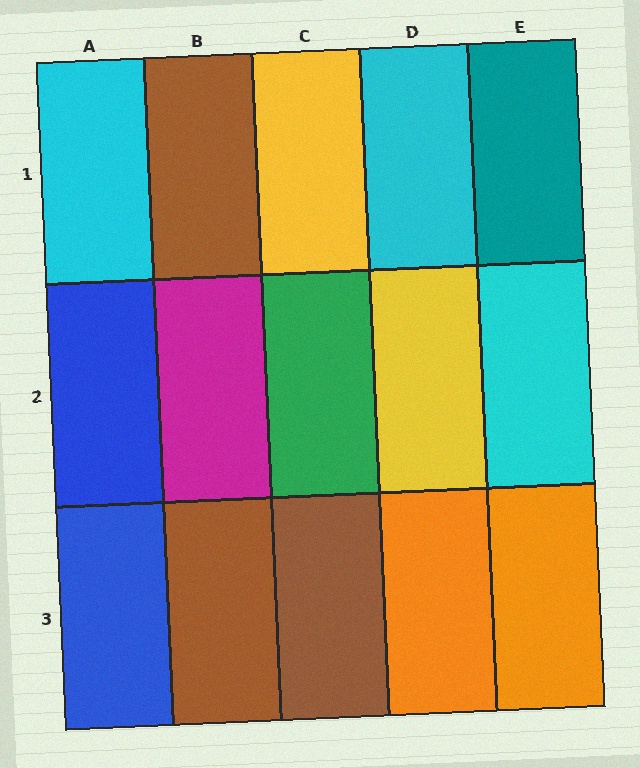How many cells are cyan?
3 cells are cyan.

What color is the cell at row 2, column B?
Magenta.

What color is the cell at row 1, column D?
Cyan.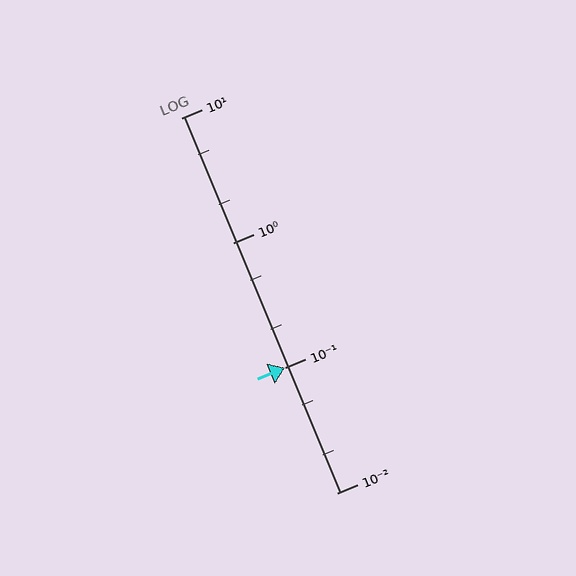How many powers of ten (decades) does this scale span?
The scale spans 3 decades, from 0.01 to 10.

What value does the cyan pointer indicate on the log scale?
The pointer indicates approximately 0.1.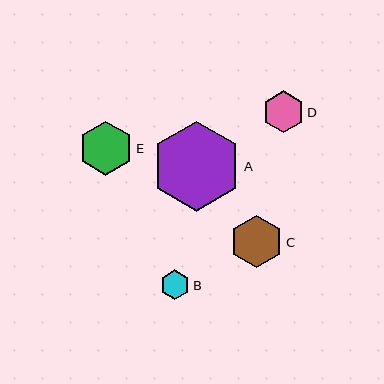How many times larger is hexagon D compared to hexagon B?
Hexagon D is approximately 1.4 times the size of hexagon B.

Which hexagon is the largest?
Hexagon A is the largest with a size of approximately 90 pixels.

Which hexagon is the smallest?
Hexagon B is the smallest with a size of approximately 30 pixels.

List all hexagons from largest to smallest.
From largest to smallest: A, E, C, D, B.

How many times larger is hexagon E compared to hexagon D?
Hexagon E is approximately 1.3 times the size of hexagon D.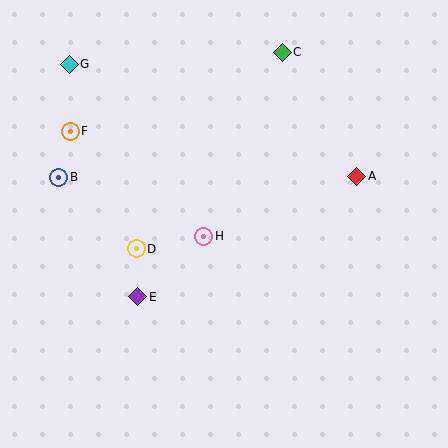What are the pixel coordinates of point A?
Point A is at (357, 176).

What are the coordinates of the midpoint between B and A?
The midpoint between B and A is at (208, 177).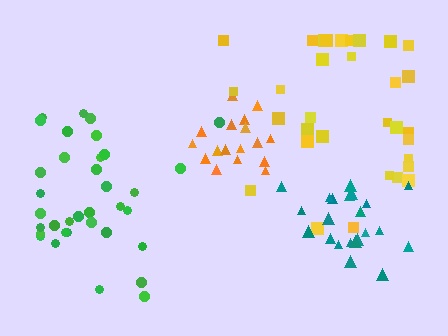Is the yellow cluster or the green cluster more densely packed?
Green.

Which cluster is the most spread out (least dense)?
Yellow.